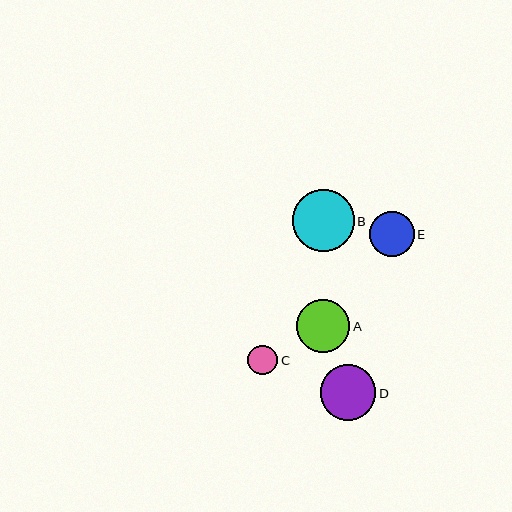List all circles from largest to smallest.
From largest to smallest: B, D, A, E, C.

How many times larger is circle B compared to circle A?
Circle B is approximately 1.2 times the size of circle A.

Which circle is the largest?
Circle B is the largest with a size of approximately 62 pixels.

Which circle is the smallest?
Circle C is the smallest with a size of approximately 30 pixels.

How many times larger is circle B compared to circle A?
Circle B is approximately 1.2 times the size of circle A.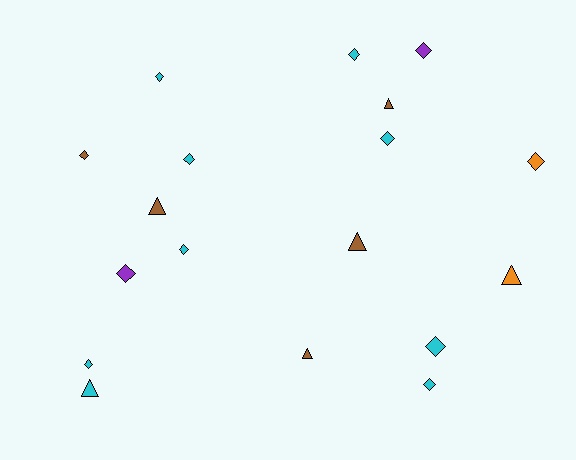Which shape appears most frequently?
Diamond, with 12 objects.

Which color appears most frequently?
Cyan, with 9 objects.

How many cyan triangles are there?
There is 1 cyan triangle.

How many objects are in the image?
There are 18 objects.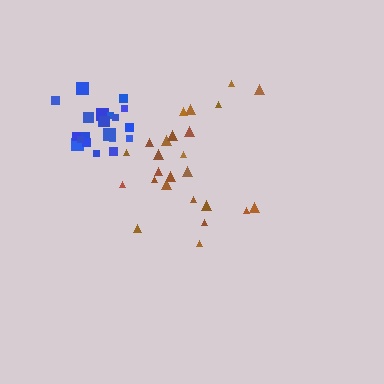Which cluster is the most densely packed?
Blue.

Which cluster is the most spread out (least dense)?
Brown.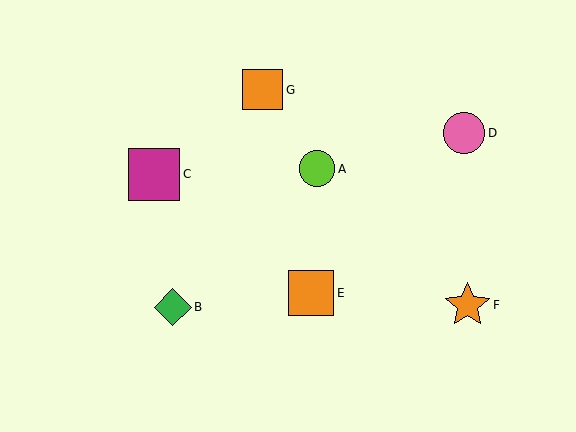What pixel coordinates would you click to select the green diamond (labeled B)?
Click at (173, 307) to select the green diamond B.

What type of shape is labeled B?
Shape B is a green diamond.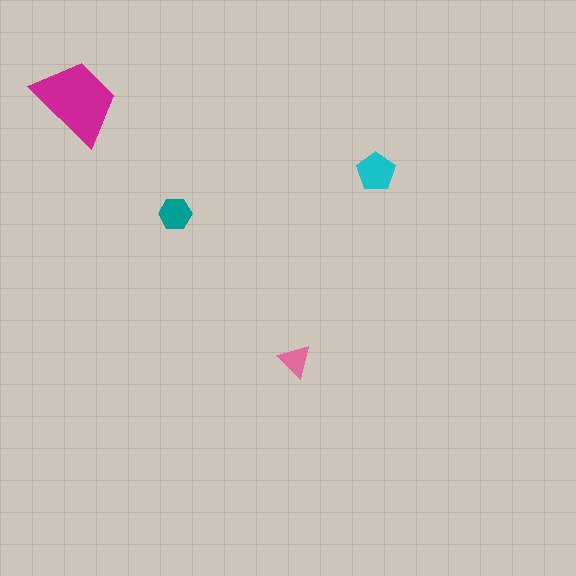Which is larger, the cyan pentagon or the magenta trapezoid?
The magenta trapezoid.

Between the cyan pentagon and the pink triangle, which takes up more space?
The cyan pentagon.